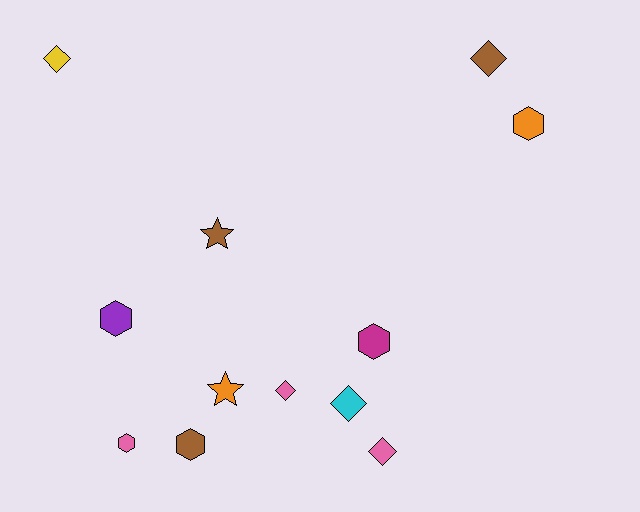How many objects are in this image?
There are 12 objects.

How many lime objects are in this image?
There are no lime objects.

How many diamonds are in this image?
There are 5 diamonds.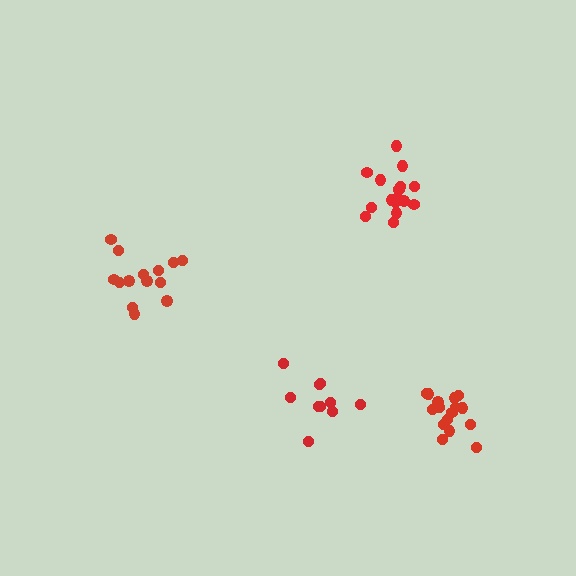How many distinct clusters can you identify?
There are 4 distinct clusters.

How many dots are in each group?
Group 1: 16 dots, Group 2: 10 dots, Group 3: 14 dots, Group 4: 16 dots (56 total).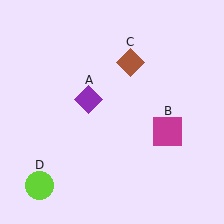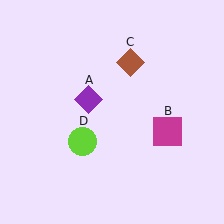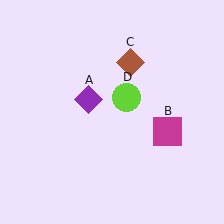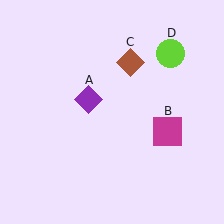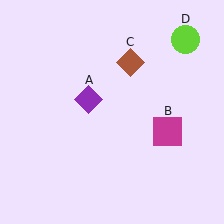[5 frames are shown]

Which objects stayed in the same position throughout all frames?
Purple diamond (object A) and magenta square (object B) and brown diamond (object C) remained stationary.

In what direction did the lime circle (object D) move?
The lime circle (object D) moved up and to the right.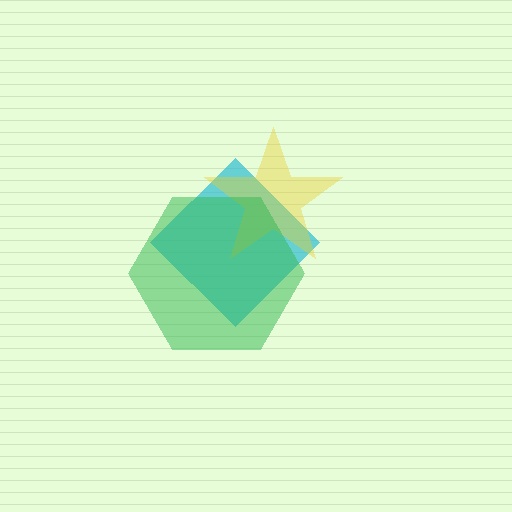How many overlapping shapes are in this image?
There are 3 overlapping shapes in the image.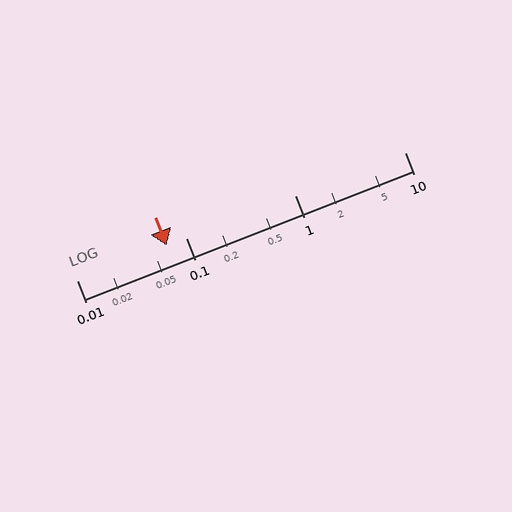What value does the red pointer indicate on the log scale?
The pointer indicates approximately 0.067.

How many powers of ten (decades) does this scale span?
The scale spans 3 decades, from 0.01 to 10.